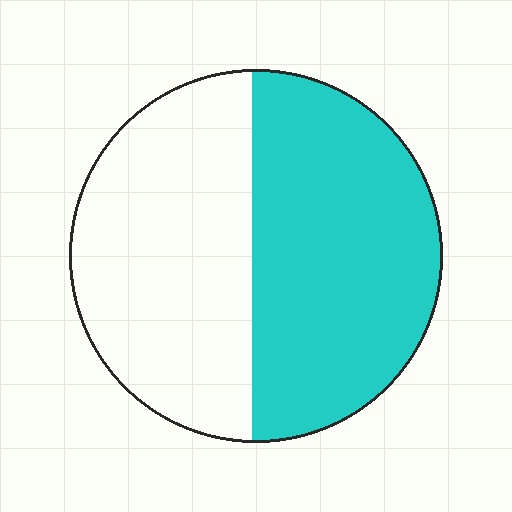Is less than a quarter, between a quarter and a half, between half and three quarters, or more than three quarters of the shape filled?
Between half and three quarters.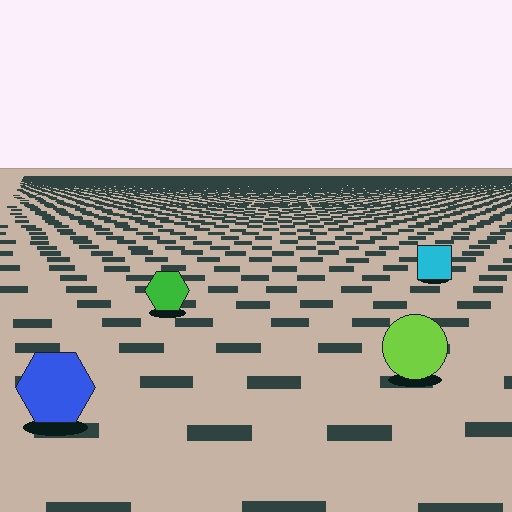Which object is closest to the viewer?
The blue hexagon is closest. The texture marks near it are larger and more spread out.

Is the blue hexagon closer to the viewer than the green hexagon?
Yes. The blue hexagon is closer — you can tell from the texture gradient: the ground texture is coarser near it.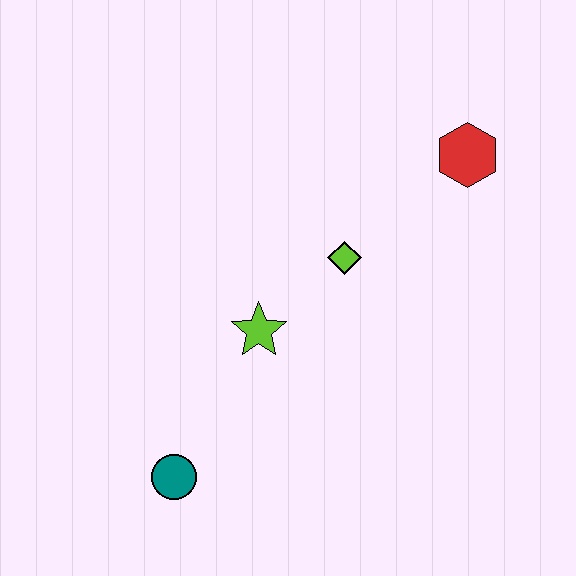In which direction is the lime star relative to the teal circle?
The lime star is above the teal circle.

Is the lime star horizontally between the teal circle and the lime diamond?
Yes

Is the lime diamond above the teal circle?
Yes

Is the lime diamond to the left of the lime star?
No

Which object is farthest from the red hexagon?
The teal circle is farthest from the red hexagon.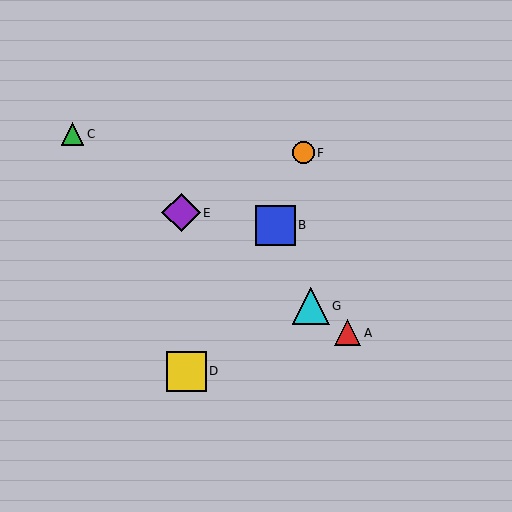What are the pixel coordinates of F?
Object F is at (303, 153).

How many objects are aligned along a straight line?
4 objects (A, C, E, G) are aligned along a straight line.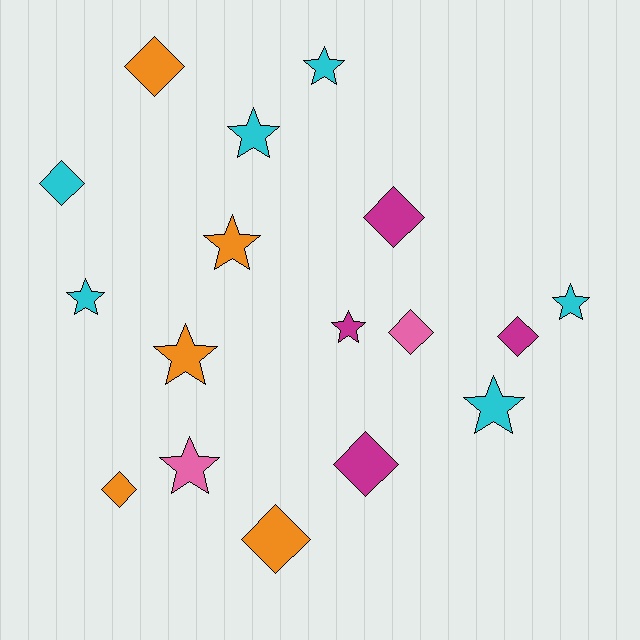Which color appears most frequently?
Cyan, with 6 objects.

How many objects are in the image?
There are 17 objects.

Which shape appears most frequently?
Star, with 9 objects.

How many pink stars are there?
There is 1 pink star.